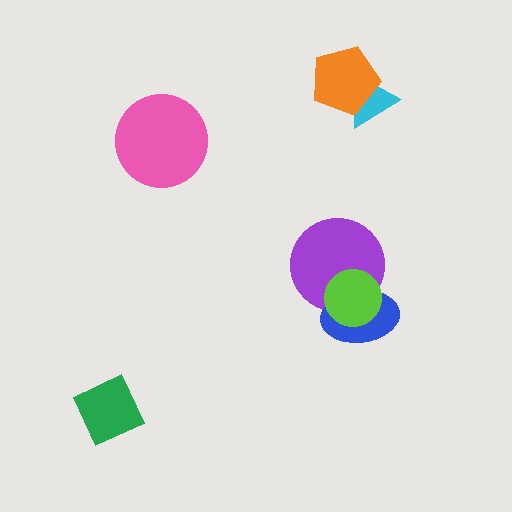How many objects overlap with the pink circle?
0 objects overlap with the pink circle.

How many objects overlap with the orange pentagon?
1 object overlaps with the orange pentagon.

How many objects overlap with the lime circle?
2 objects overlap with the lime circle.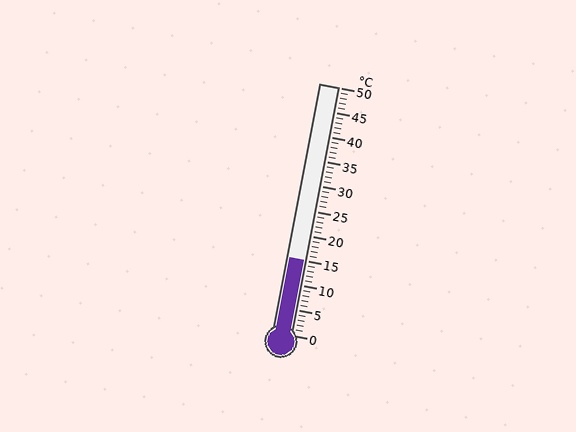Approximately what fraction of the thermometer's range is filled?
The thermometer is filled to approximately 30% of its range.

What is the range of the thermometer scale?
The thermometer scale ranges from 0°C to 50°C.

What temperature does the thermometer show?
The thermometer shows approximately 15°C.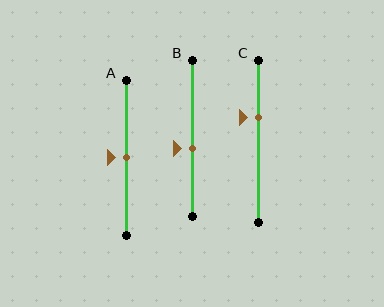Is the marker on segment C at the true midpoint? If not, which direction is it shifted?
No, the marker on segment C is shifted upward by about 15% of the segment length.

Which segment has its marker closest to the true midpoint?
Segment A has its marker closest to the true midpoint.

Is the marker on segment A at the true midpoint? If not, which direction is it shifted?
Yes, the marker on segment A is at the true midpoint.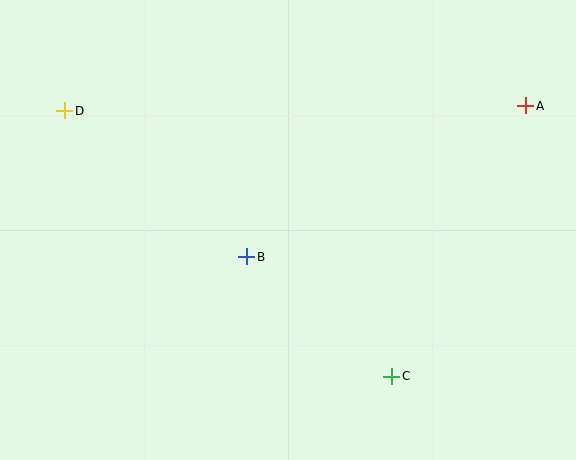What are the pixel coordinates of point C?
Point C is at (392, 376).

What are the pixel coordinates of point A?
Point A is at (526, 106).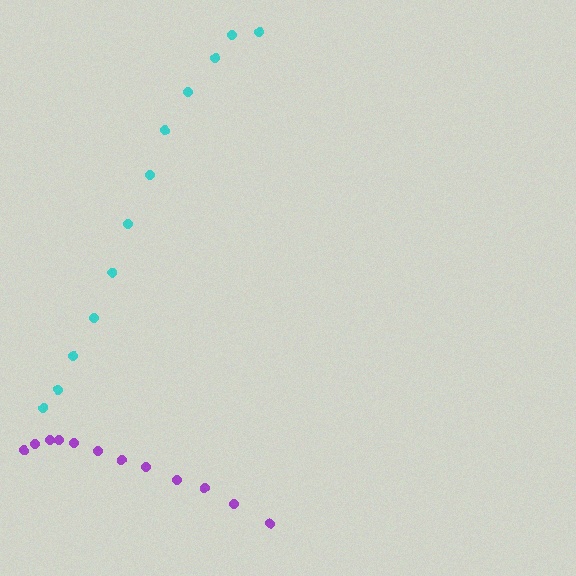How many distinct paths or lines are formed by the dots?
There are 2 distinct paths.